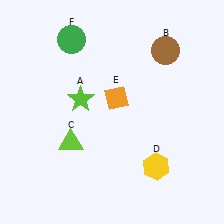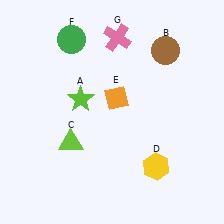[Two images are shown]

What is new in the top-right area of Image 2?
A pink cross (G) was added in the top-right area of Image 2.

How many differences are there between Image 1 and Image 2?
There is 1 difference between the two images.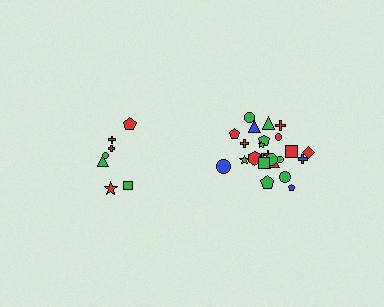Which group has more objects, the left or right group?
The right group.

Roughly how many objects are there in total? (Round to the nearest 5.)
Roughly 30 objects in total.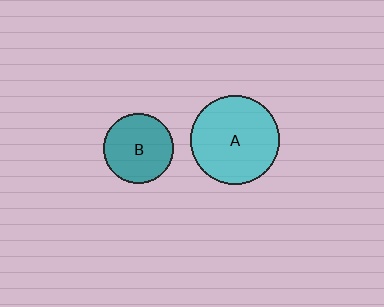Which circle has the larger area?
Circle A (cyan).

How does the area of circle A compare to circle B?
Approximately 1.6 times.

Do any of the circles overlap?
No, none of the circles overlap.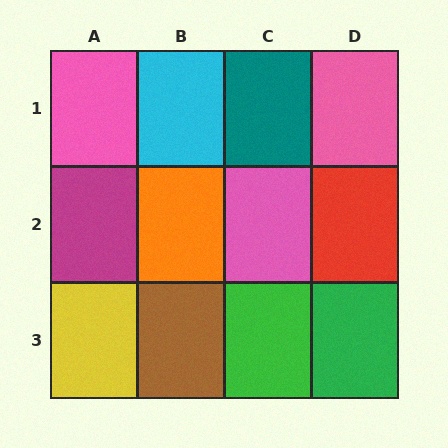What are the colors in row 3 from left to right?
Yellow, brown, green, green.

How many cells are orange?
1 cell is orange.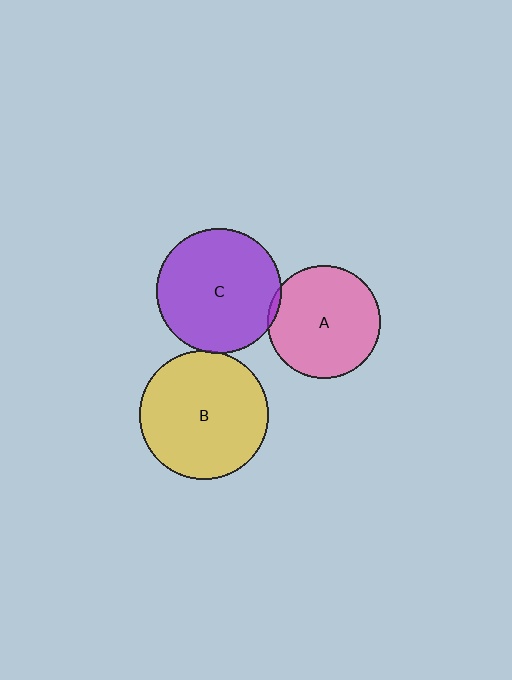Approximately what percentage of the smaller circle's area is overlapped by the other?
Approximately 5%.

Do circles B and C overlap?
Yes.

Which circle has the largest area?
Circle B (yellow).